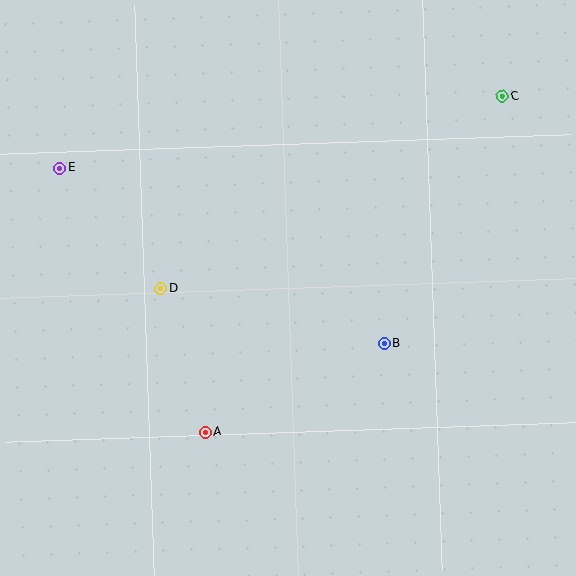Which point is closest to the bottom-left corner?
Point A is closest to the bottom-left corner.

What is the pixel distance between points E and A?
The distance between E and A is 302 pixels.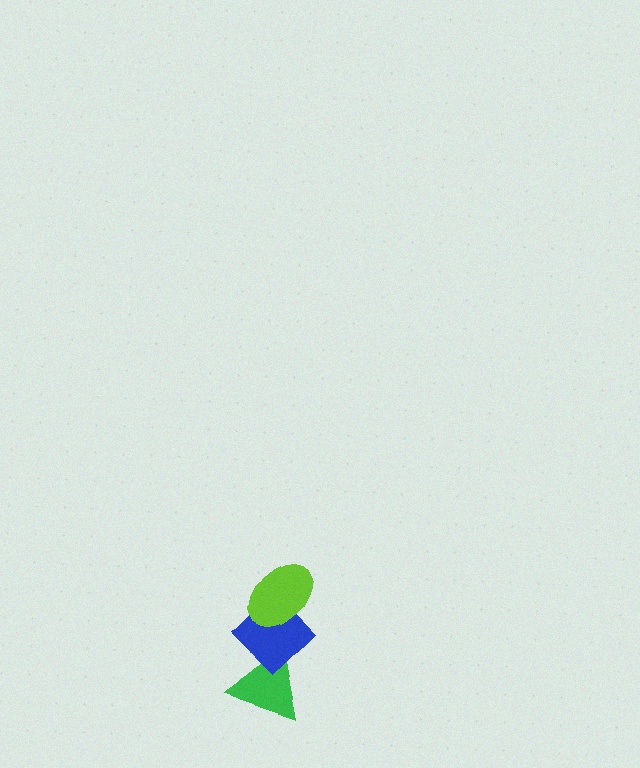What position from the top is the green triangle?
The green triangle is 3rd from the top.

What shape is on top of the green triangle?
The blue diamond is on top of the green triangle.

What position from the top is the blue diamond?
The blue diamond is 2nd from the top.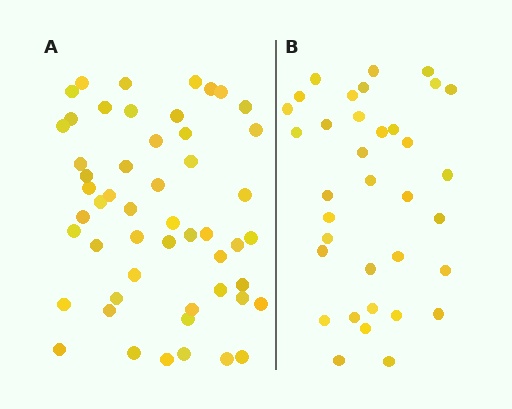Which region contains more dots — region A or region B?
Region A (the left region) has more dots.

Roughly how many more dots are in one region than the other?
Region A has approximately 15 more dots than region B.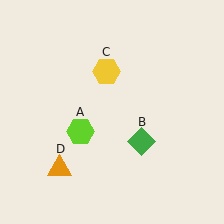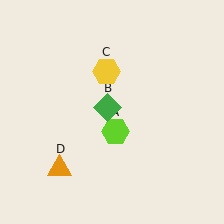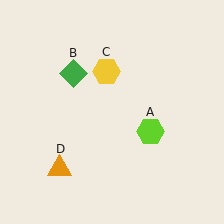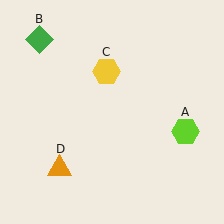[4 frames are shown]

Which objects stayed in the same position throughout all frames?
Yellow hexagon (object C) and orange triangle (object D) remained stationary.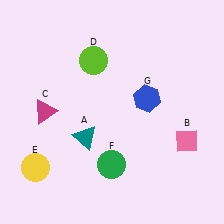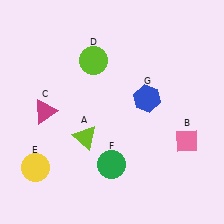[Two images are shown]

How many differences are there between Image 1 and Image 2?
There is 1 difference between the two images.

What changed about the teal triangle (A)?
In Image 1, A is teal. In Image 2, it changed to lime.